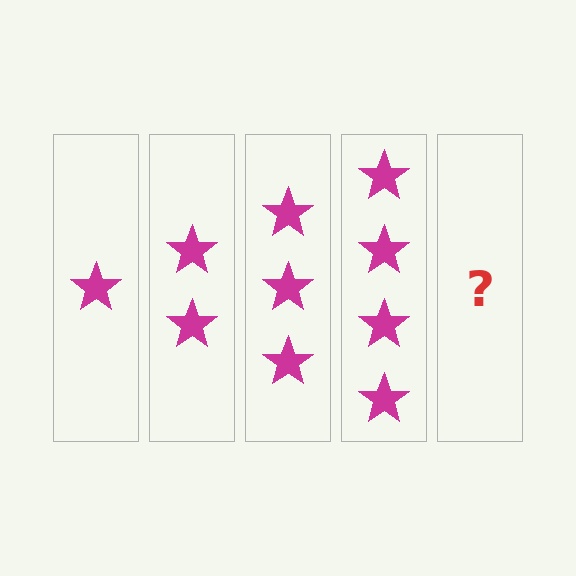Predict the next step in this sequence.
The next step is 5 stars.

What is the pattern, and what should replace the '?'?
The pattern is that each step adds one more star. The '?' should be 5 stars.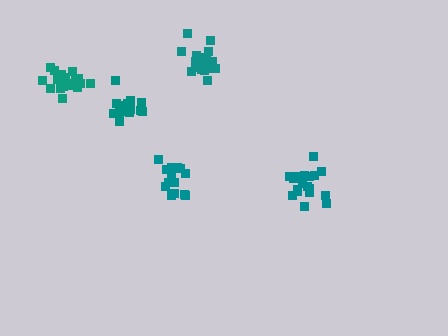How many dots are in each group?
Group 1: 20 dots, Group 2: 15 dots, Group 3: 19 dots, Group 4: 16 dots, Group 5: 20 dots (90 total).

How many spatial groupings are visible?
There are 5 spatial groupings.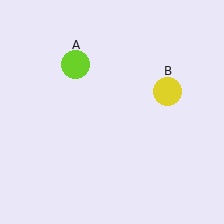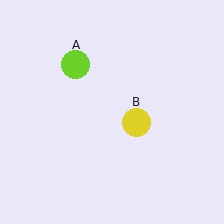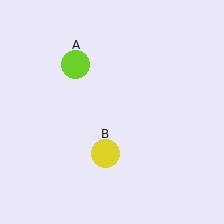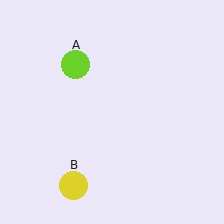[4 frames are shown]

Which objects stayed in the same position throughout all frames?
Lime circle (object A) remained stationary.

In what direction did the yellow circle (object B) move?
The yellow circle (object B) moved down and to the left.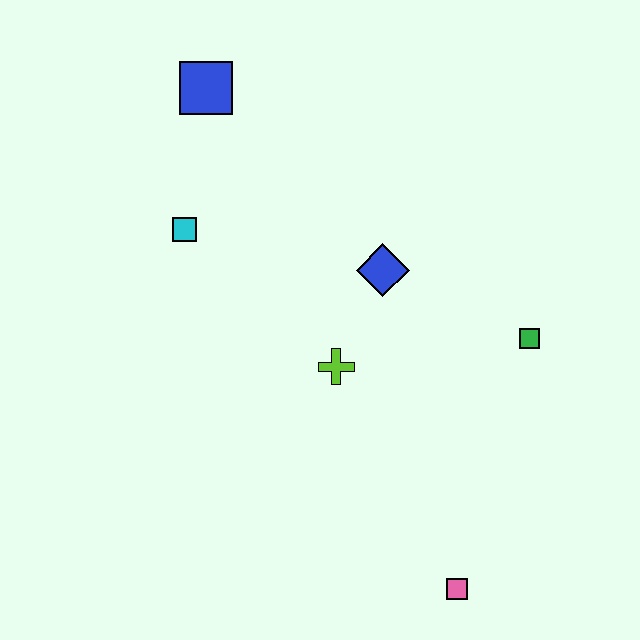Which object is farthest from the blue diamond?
The pink square is farthest from the blue diamond.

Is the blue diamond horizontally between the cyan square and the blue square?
No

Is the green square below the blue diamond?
Yes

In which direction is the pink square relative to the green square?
The pink square is below the green square.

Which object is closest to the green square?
The blue diamond is closest to the green square.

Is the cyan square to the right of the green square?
No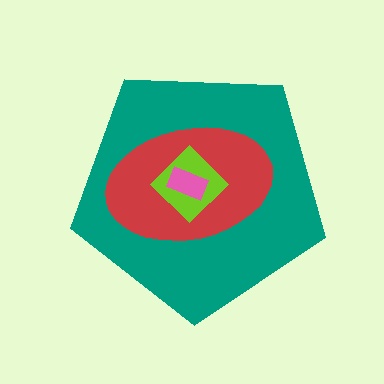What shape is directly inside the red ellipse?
The lime diamond.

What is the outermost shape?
The teal pentagon.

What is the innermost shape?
The pink rectangle.